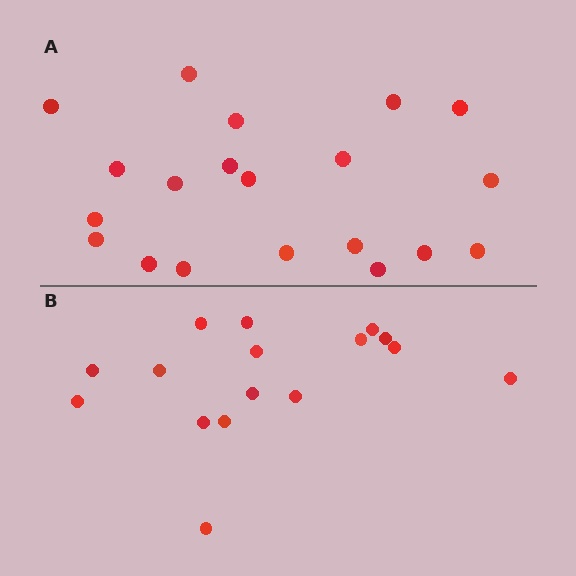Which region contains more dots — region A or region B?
Region A (the top region) has more dots.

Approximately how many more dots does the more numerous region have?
Region A has about 4 more dots than region B.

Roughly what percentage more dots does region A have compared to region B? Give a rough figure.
About 25% more.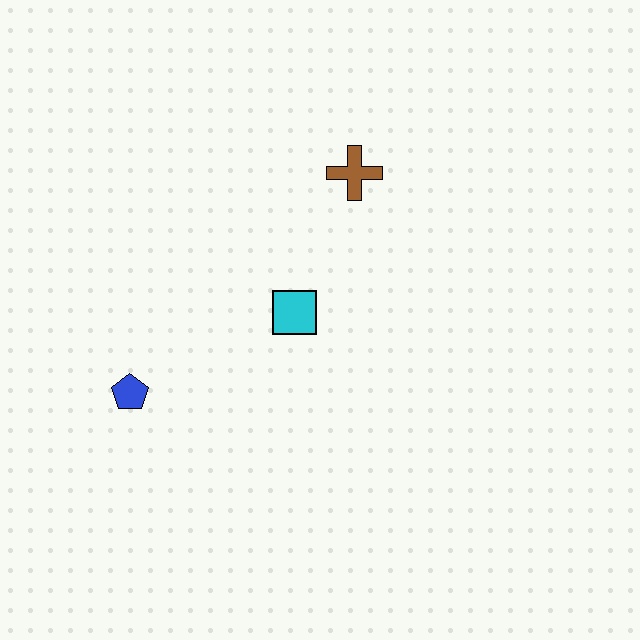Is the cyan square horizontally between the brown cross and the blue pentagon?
Yes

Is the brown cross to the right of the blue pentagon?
Yes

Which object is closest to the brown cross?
The cyan square is closest to the brown cross.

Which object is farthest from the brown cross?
The blue pentagon is farthest from the brown cross.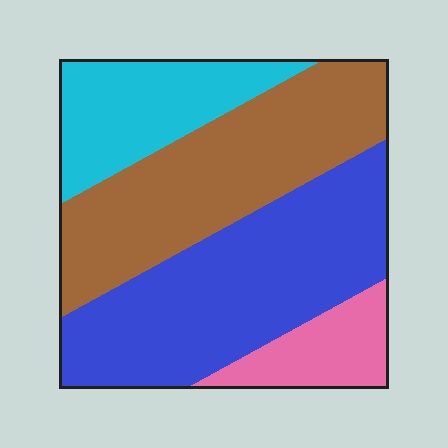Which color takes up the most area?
Blue, at roughly 40%.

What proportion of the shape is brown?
Brown takes up about one third (1/3) of the shape.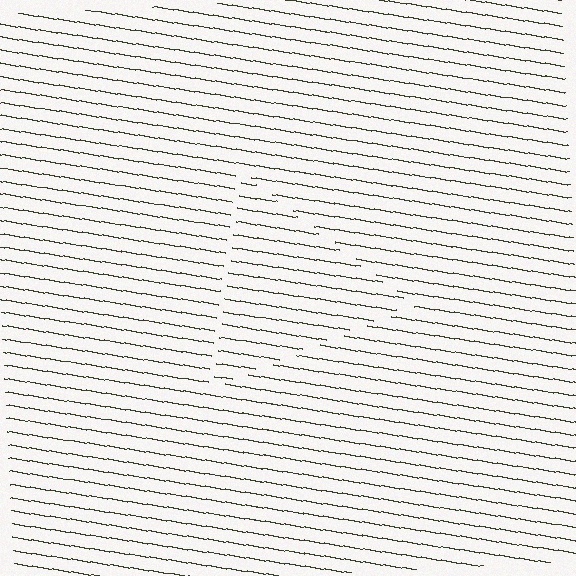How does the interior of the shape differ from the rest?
The interior of the shape contains the same grating, shifted by half a period — the contour is defined by the phase discontinuity where line-ends from the inner and outer gratings abut.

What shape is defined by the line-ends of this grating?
An illusory triangle. The interior of the shape contains the same grating, shifted by half a period — the contour is defined by the phase discontinuity where line-ends from the inner and outer gratings abut.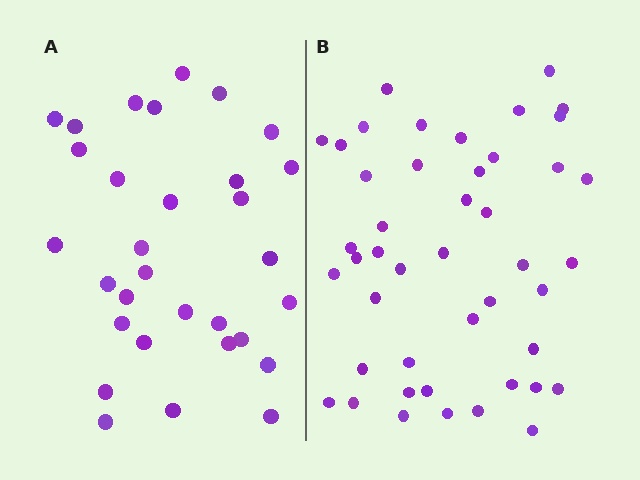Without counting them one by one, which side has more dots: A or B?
Region B (the right region) has more dots.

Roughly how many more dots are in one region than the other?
Region B has approximately 15 more dots than region A.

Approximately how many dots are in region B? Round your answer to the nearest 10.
About 40 dots. (The exact count is 45, which rounds to 40.)